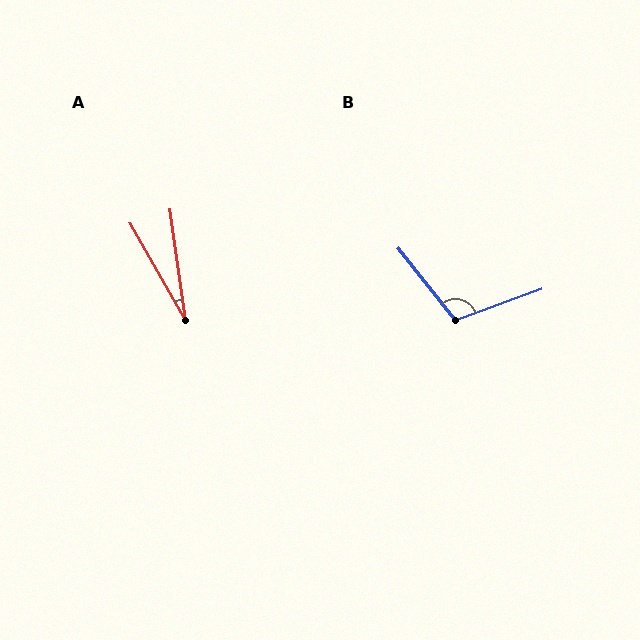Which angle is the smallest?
A, at approximately 22 degrees.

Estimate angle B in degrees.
Approximately 109 degrees.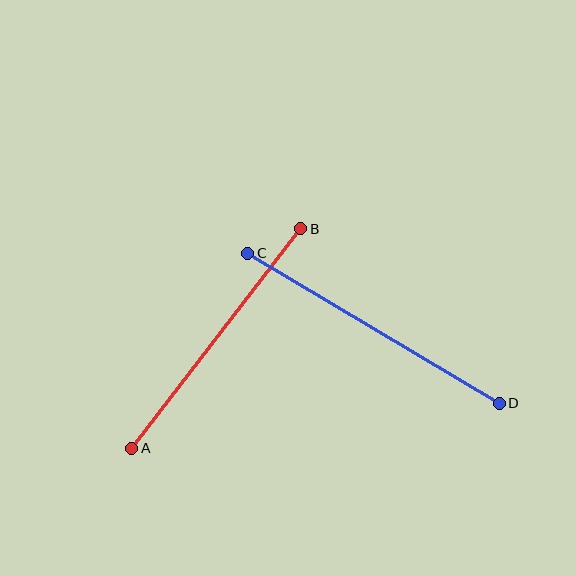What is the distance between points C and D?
The distance is approximately 293 pixels.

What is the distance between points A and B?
The distance is approximately 277 pixels.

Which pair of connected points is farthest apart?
Points C and D are farthest apart.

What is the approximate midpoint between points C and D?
The midpoint is at approximately (374, 328) pixels.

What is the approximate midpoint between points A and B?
The midpoint is at approximately (216, 338) pixels.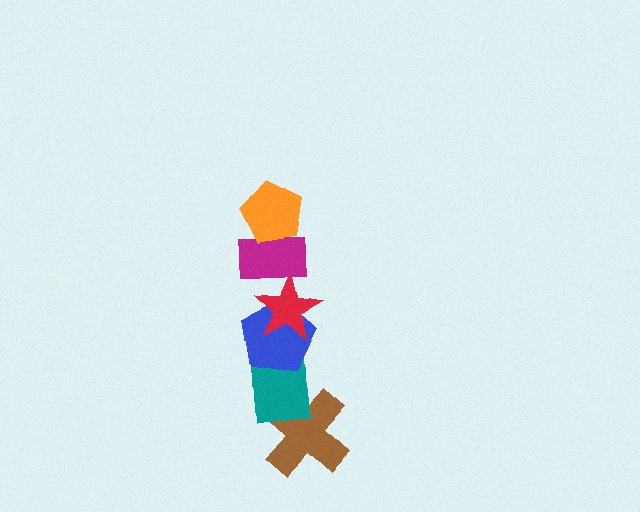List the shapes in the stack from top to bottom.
From top to bottom: the orange pentagon, the magenta rectangle, the red star, the blue pentagon, the teal rectangle, the brown cross.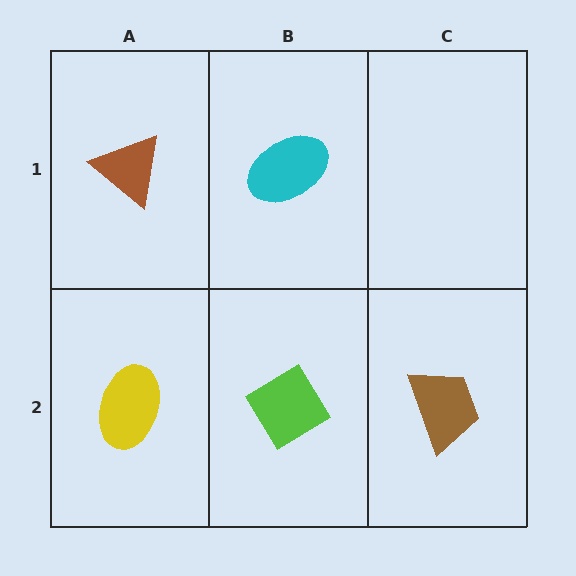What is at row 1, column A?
A brown triangle.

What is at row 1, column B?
A cyan ellipse.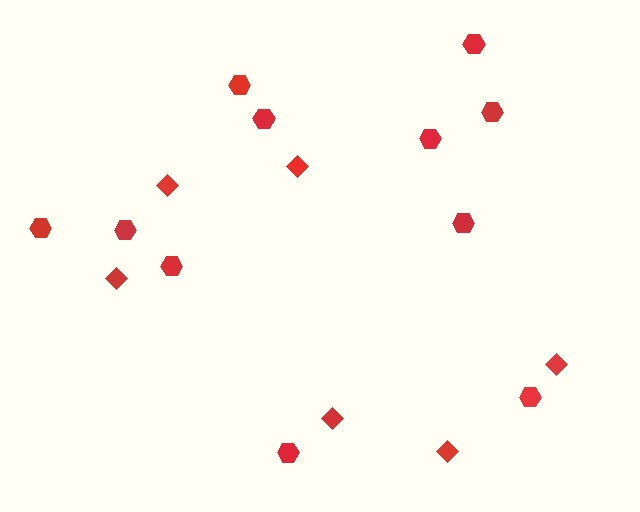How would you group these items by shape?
There are 2 groups: one group of hexagons (11) and one group of diamonds (6).